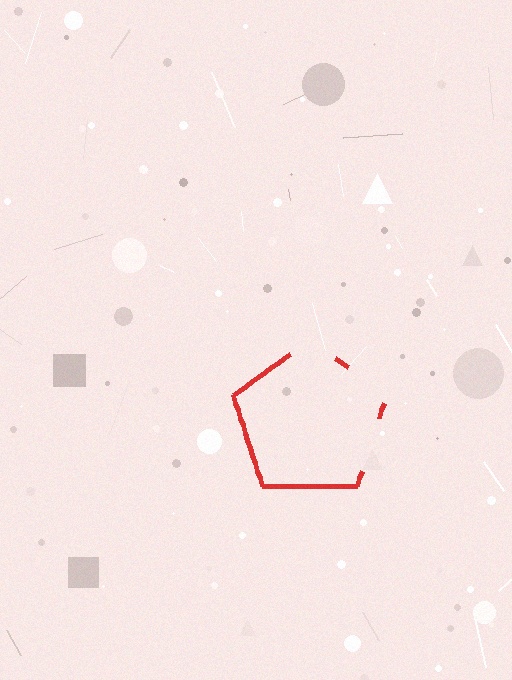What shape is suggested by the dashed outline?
The dashed outline suggests a pentagon.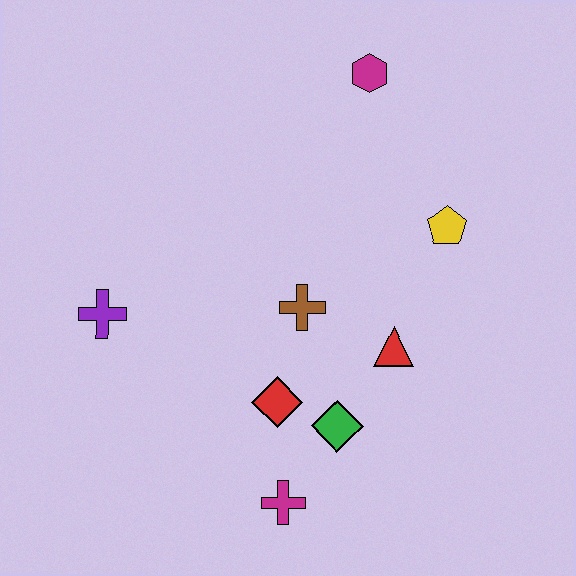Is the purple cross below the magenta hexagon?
Yes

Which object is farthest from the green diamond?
The magenta hexagon is farthest from the green diamond.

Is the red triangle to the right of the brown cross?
Yes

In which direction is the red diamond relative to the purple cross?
The red diamond is to the right of the purple cross.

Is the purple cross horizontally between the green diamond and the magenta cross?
No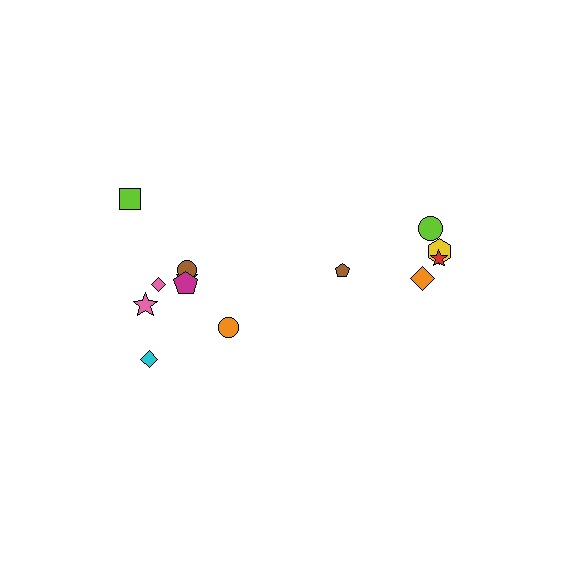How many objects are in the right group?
There are 5 objects.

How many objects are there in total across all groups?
There are 13 objects.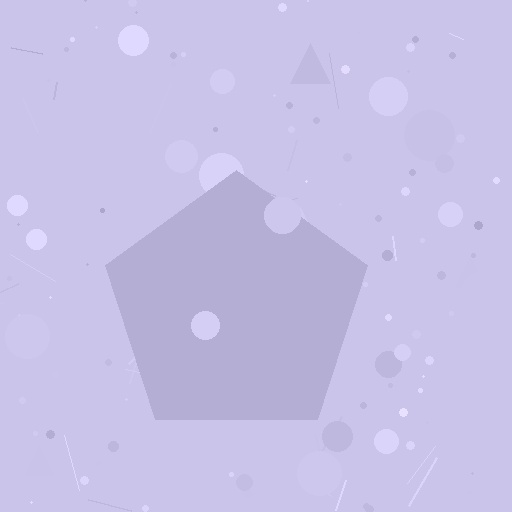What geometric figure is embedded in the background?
A pentagon is embedded in the background.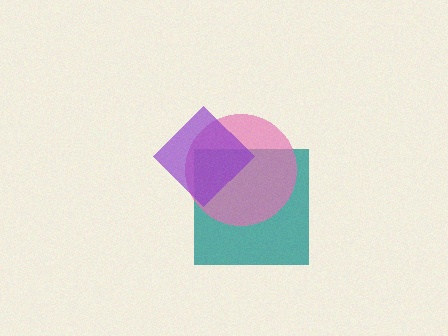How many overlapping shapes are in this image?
There are 3 overlapping shapes in the image.